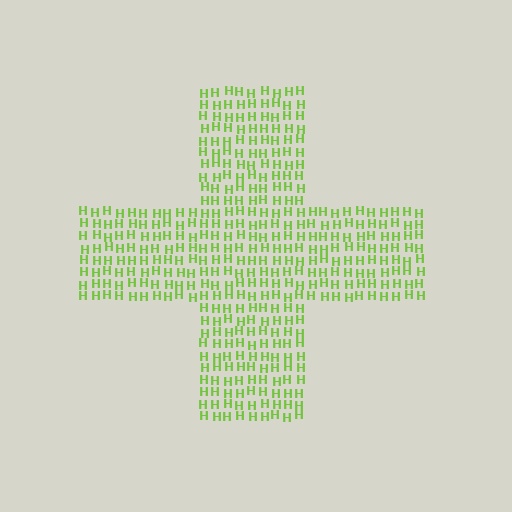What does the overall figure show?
The overall figure shows a cross.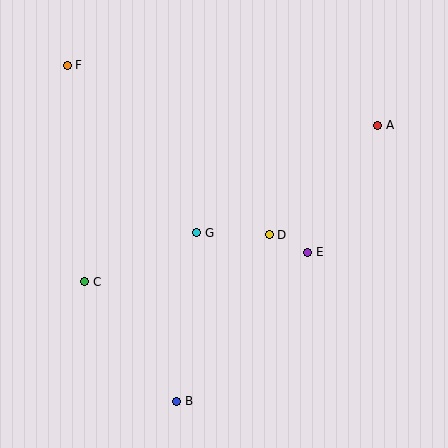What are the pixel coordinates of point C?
Point C is at (85, 282).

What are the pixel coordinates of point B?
Point B is at (177, 401).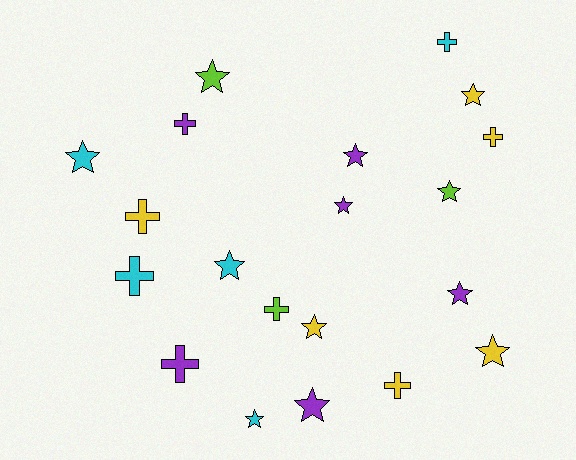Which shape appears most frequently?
Star, with 12 objects.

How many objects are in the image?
There are 20 objects.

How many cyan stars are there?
There are 3 cyan stars.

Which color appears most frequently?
Yellow, with 6 objects.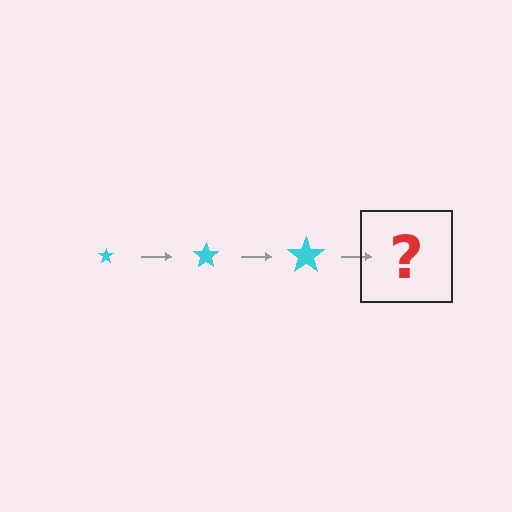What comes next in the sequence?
The next element should be a cyan star, larger than the previous one.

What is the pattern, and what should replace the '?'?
The pattern is that the star gets progressively larger each step. The '?' should be a cyan star, larger than the previous one.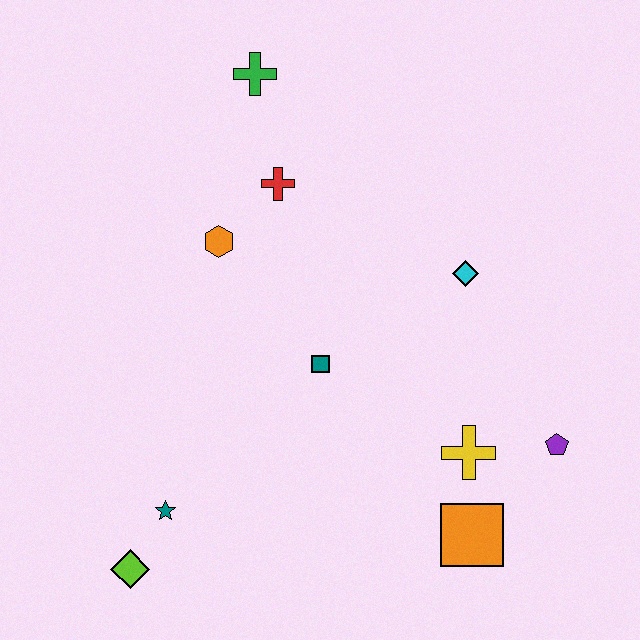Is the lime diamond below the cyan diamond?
Yes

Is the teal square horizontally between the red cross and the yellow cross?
Yes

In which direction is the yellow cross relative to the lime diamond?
The yellow cross is to the right of the lime diamond.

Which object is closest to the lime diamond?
The teal star is closest to the lime diamond.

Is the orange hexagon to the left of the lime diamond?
No